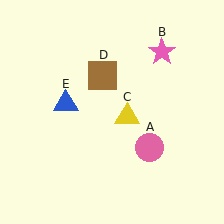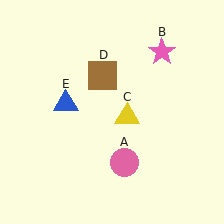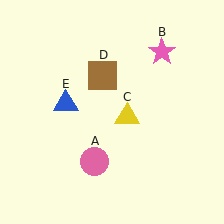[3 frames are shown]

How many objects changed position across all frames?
1 object changed position: pink circle (object A).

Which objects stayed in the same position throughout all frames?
Pink star (object B) and yellow triangle (object C) and brown square (object D) and blue triangle (object E) remained stationary.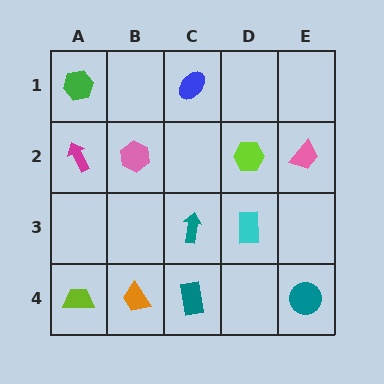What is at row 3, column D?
A cyan rectangle.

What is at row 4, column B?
An orange trapezoid.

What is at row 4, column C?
A teal rectangle.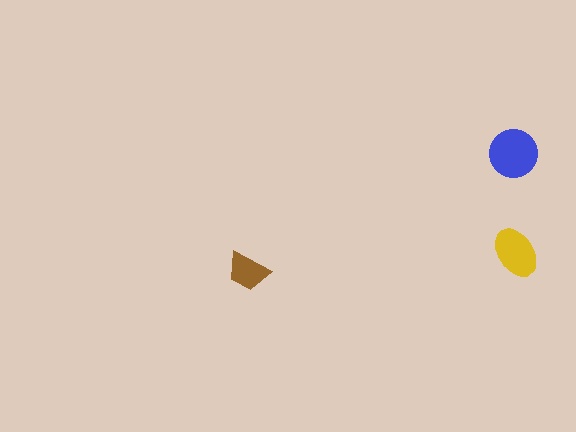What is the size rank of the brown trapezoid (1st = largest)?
3rd.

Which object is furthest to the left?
The brown trapezoid is leftmost.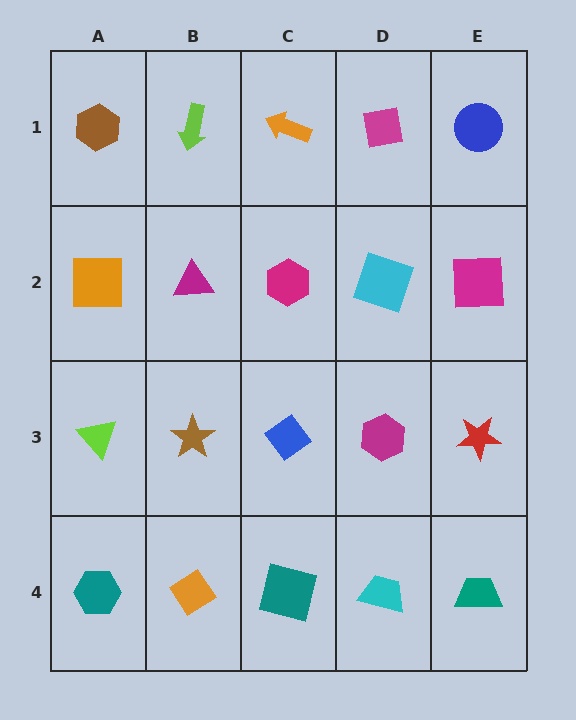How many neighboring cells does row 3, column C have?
4.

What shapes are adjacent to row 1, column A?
An orange square (row 2, column A), a lime arrow (row 1, column B).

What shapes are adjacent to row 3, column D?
A cyan square (row 2, column D), a cyan trapezoid (row 4, column D), a blue diamond (row 3, column C), a red star (row 3, column E).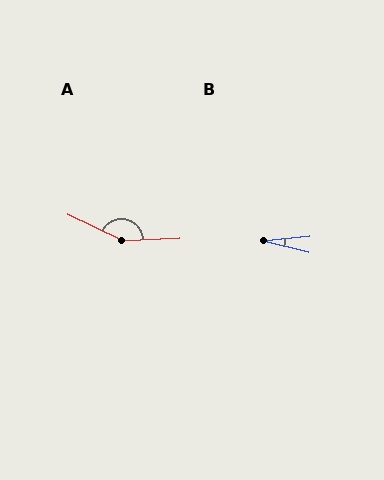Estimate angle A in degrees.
Approximately 152 degrees.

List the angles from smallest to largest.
B (20°), A (152°).